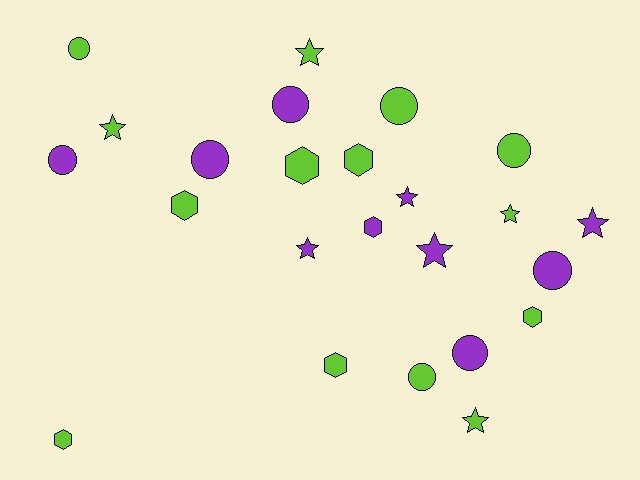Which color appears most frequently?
Lime, with 14 objects.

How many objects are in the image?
There are 24 objects.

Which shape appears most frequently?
Circle, with 9 objects.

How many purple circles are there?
There are 5 purple circles.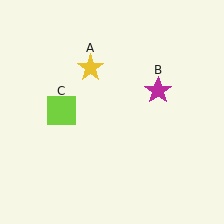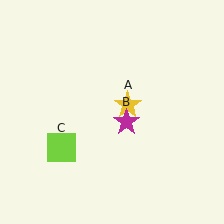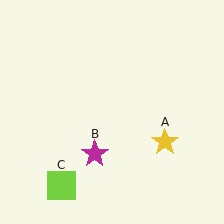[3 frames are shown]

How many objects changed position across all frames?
3 objects changed position: yellow star (object A), magenta star (object B), lime square (object C).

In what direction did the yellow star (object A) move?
The yellow star (object A) moved down and to the right.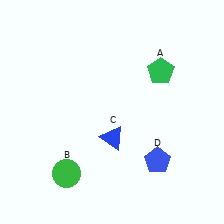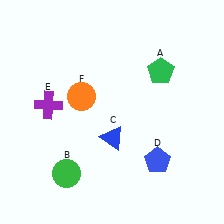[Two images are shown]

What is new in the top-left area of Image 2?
An orange circle (F) was added in the top-left area of Image 2.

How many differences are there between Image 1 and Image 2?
There are 2 differences between the two images.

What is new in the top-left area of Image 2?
A purple cross (E) was added in the top-left area of Image 2.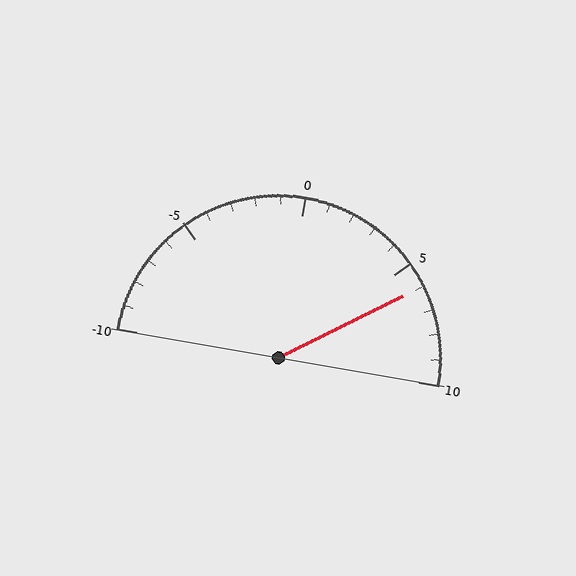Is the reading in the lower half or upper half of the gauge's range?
The reading is in the upper half of the range (-10 to 10).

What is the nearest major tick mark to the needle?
The nearest major tick mark is 5.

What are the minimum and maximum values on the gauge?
The gauge ranges from -10 to 10.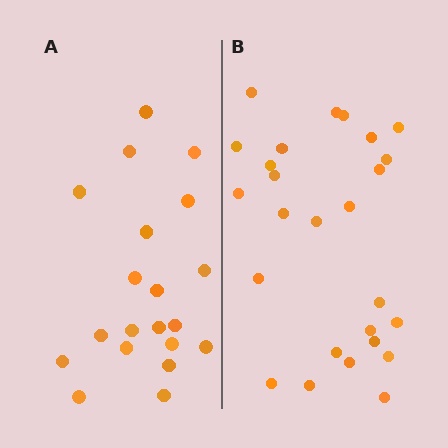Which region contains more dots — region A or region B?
Region B (the right region) has more dots.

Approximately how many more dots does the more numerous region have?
Region B has about 6 more dots than region A.